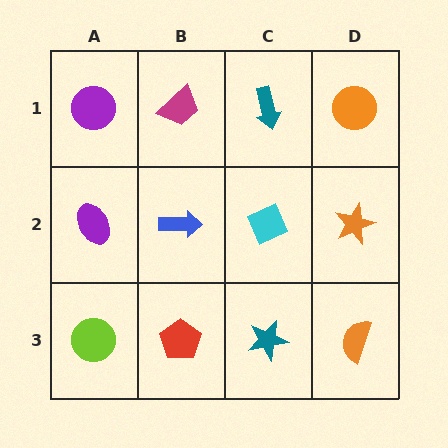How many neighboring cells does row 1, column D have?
2.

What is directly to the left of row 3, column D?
A teal star.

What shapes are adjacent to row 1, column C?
A cyan diamond (row 2, column C), a magenta trapezoid (row 1, column B), an orange circle (row 1, column D).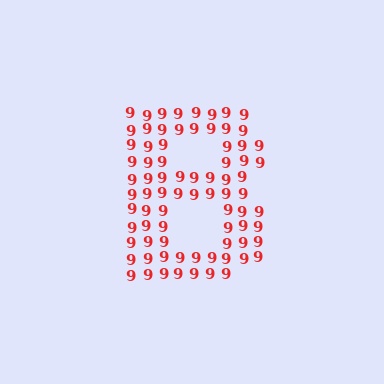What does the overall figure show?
The overall figure shows the letter B.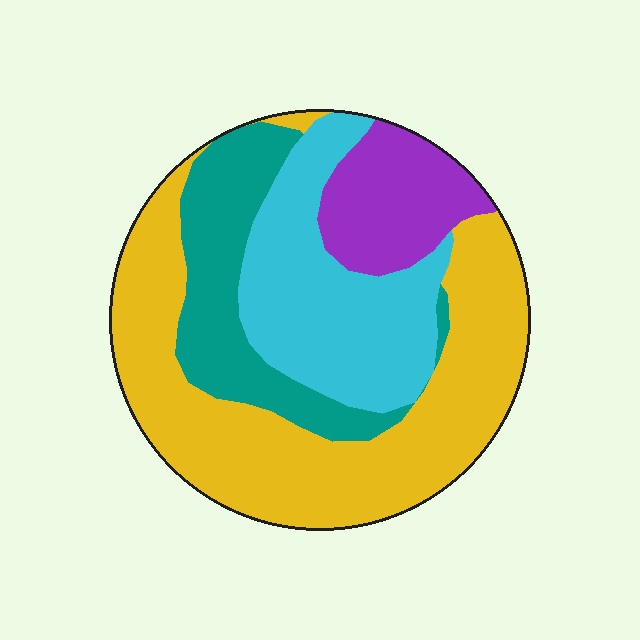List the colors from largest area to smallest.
From largest to smallest: yellow, cyan, teal, purple.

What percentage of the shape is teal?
Teal takes up about one sixth (1/6) of the shape.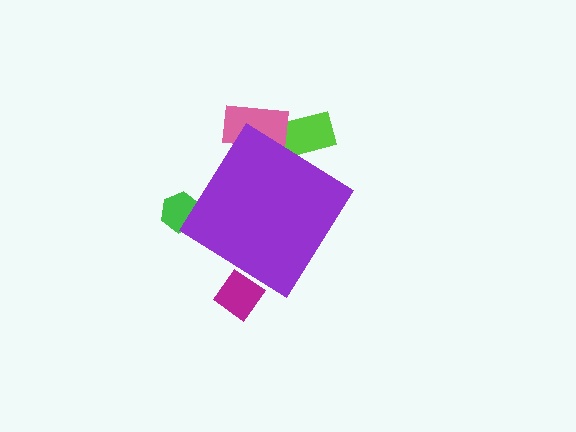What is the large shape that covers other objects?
A purple diamond.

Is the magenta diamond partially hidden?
Yes, the magenta diamond is partially hidden behind the purple diamond.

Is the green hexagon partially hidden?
Yes, the green hexagon is partially hidden behind the purple diamond.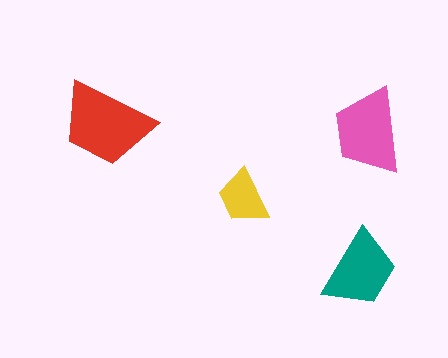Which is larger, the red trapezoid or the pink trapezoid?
The red one.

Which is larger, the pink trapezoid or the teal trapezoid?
The pink one.